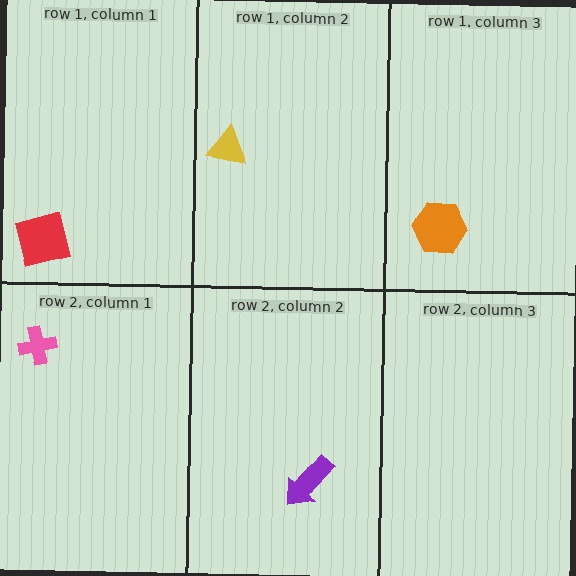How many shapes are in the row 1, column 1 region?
1.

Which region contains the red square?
The row 1, column 1 region.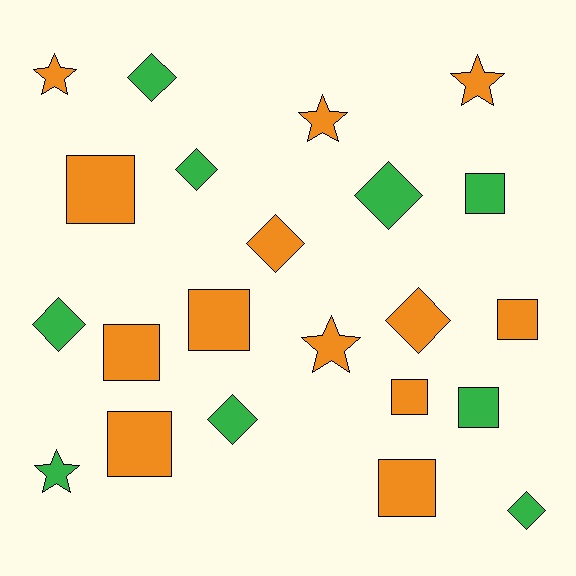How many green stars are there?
There is 1 green star.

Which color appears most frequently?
Orange, with 13 objects.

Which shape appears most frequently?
Square, with 9 objects.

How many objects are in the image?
There are 22 objects.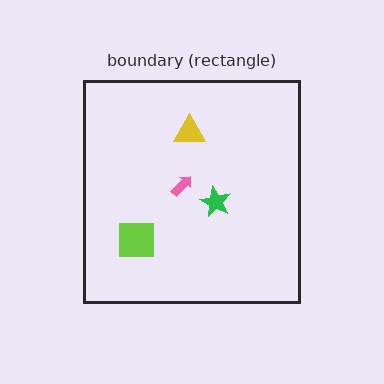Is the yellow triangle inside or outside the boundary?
Inside.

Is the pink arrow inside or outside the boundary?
Inside.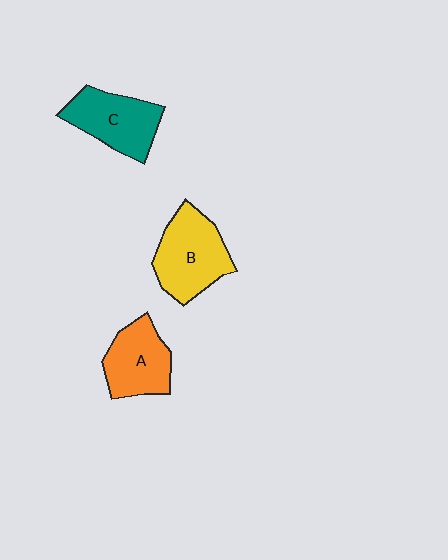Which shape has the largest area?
Shape B (yellow).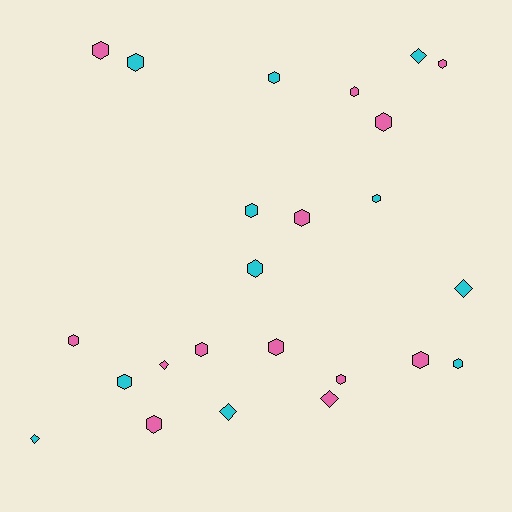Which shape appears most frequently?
Hexagon, with 18 objects.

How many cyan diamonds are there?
There are 4 cyan diamonds.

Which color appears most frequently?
Pink, with 13 objects.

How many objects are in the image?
There are 24 objects.